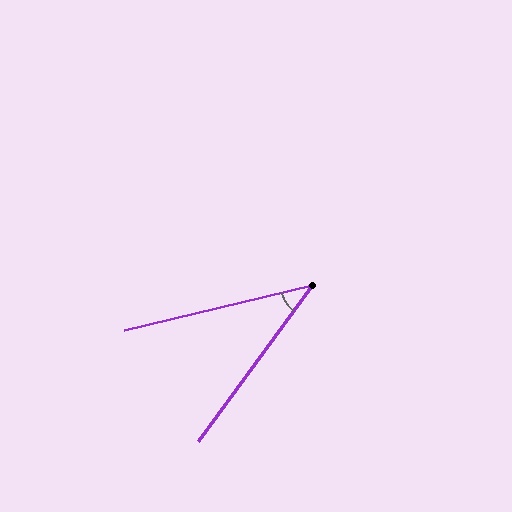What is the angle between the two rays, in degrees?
Approximately 40 degrees.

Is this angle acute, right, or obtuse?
It is acute.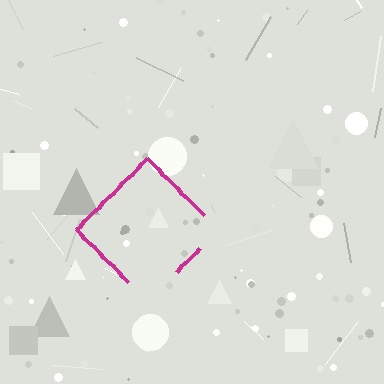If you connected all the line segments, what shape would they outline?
They would outline a diamond.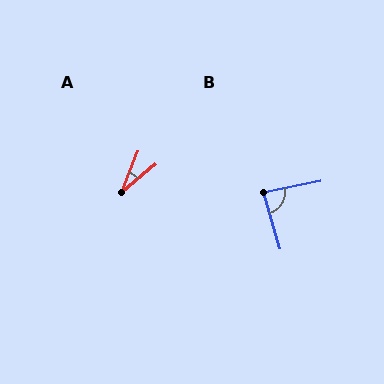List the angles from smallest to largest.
A (29°), B (85°).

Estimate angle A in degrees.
Approximately 29 degrees.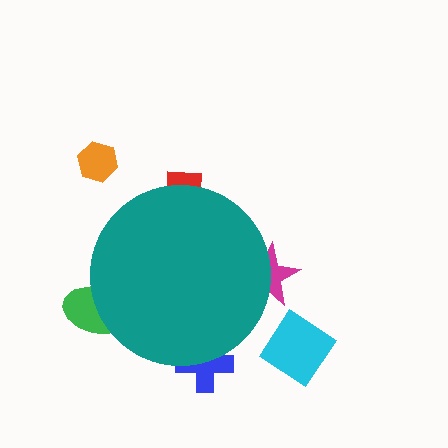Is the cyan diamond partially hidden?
No, the cyan diamond is fully visible.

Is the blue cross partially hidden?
Yes, the blue cross is partially hidden behind the teal circle.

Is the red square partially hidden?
Yes, the red square is partially hidden behind the teal circle.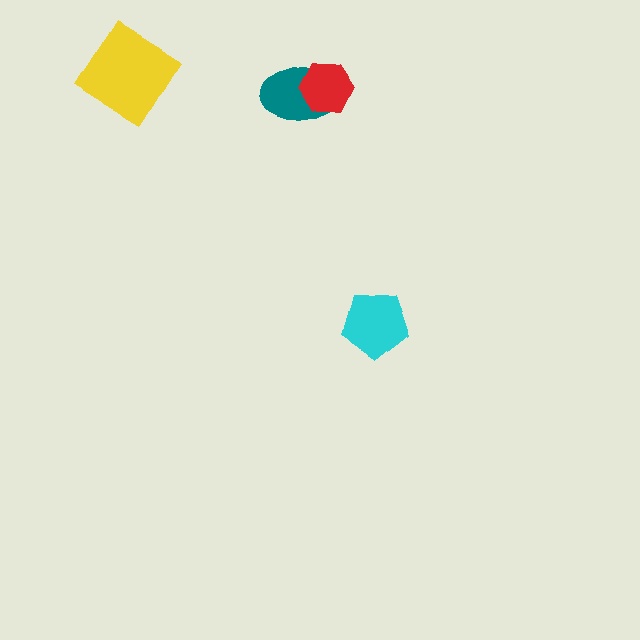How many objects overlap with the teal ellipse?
1 object overlaps with the teal ellipse.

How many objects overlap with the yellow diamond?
0 objects overlap with the yellow diamond.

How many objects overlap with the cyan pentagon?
0 objects overlap with the cyan pentagon.